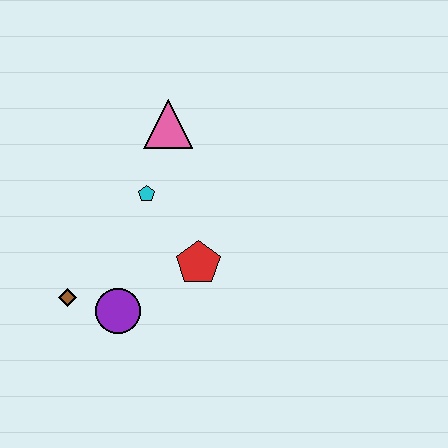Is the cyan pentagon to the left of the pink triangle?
Yes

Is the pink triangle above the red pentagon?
Yes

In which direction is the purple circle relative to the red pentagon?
The purple circle is to the left of the red pentagon.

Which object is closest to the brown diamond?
The purple circle is closest to the brown diamond.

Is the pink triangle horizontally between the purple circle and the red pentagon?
Yes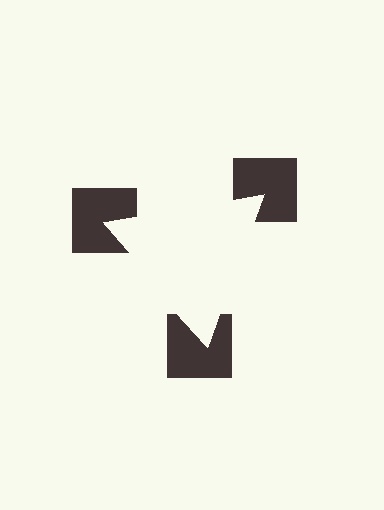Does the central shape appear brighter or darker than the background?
It typically appears slightly brighter than the background, even though no actual brightness change is drawn.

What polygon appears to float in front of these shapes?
An illusory triangle — its edges are inferred from the aligned wedge cuts in the notched squares, not physically drawn.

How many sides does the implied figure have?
3 sides.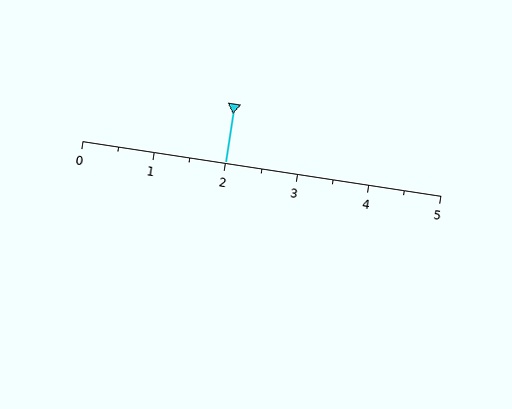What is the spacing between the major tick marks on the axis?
The major ticks are spaced 1 apart.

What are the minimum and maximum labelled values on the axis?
The axis runs from 0 to 5.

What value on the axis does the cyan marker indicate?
The marker indicates approximately 2.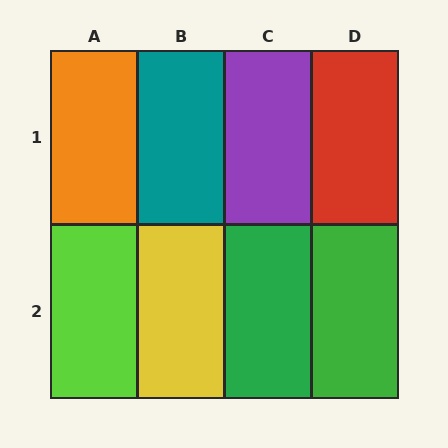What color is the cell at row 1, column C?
Purple.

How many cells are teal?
1 cell is teal.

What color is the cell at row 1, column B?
Teal.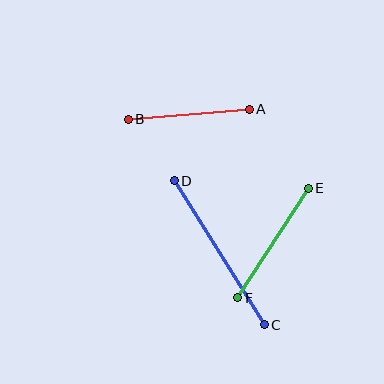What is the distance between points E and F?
The distance is approximately 131 pixels.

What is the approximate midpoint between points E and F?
The midpoint is at approximately (273, 243) pixels.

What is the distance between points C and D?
The distance is approximately 170 pixels.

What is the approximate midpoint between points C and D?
The midpoint is at approximately (219, 253) pixels.